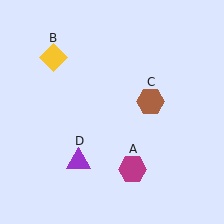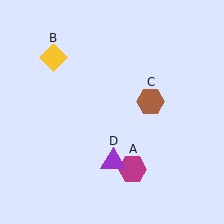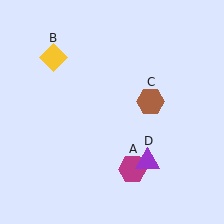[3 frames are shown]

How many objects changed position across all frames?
1 object changed position: purple triangle (object D).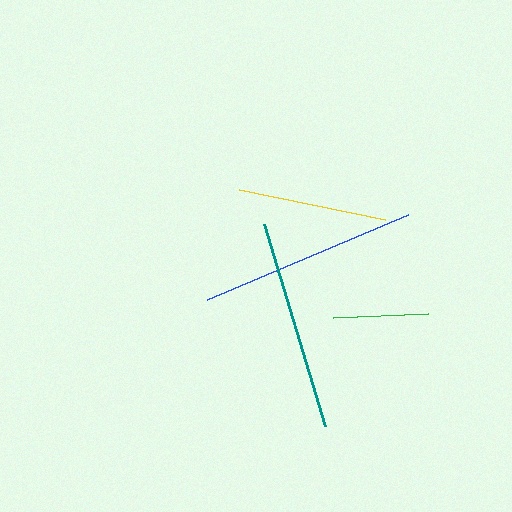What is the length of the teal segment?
The teal segment is approximately 211 pixels long.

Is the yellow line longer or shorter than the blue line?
The blue line is longer than the yellow line.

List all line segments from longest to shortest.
From longest to shortest: blue, teal, yellow, green.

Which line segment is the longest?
The blue line is the longest at approximately 218 pixels.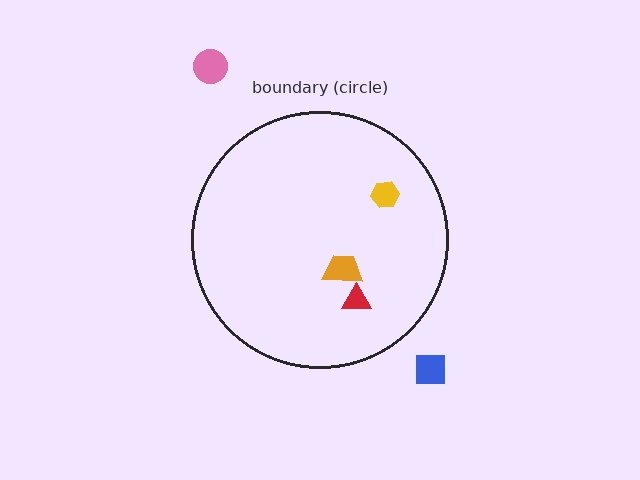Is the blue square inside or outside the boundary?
Outside.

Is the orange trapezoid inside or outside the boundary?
Inside.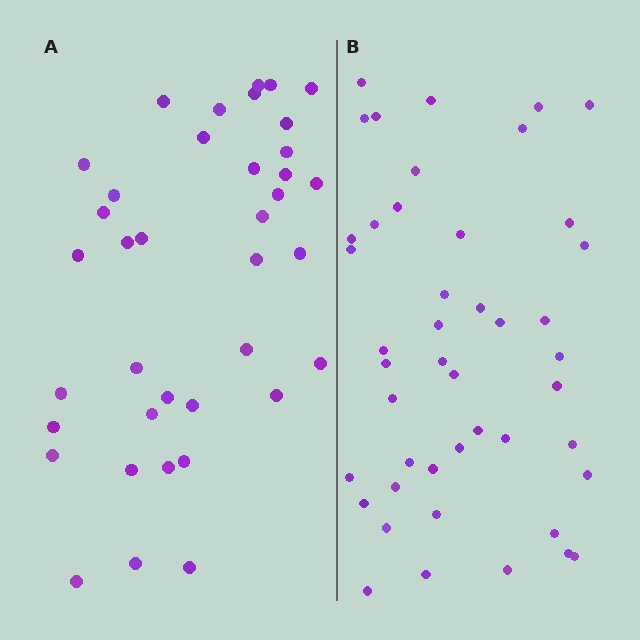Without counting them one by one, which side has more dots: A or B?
Region B (the right region) has more dots.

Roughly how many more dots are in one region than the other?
Region B has roughly 8 or so more dots than region A.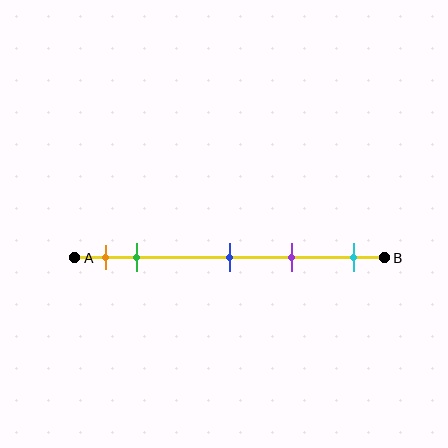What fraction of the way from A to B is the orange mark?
The orange mark is approximately 10% (0.1) of the way from A to B.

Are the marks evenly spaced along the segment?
No, the marks are not evenly spaced.